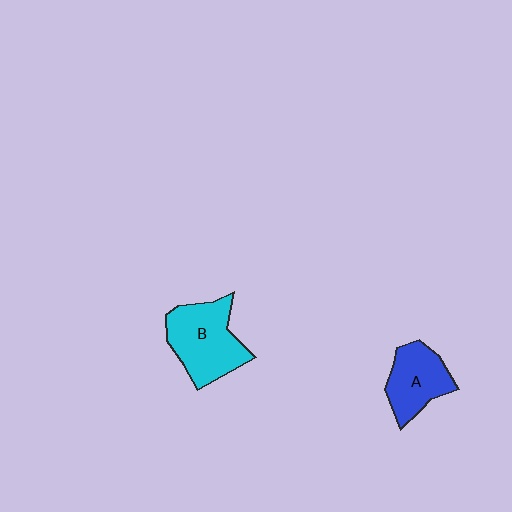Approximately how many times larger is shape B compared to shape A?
Approximately 1.3 times.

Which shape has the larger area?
Shape B (cyan).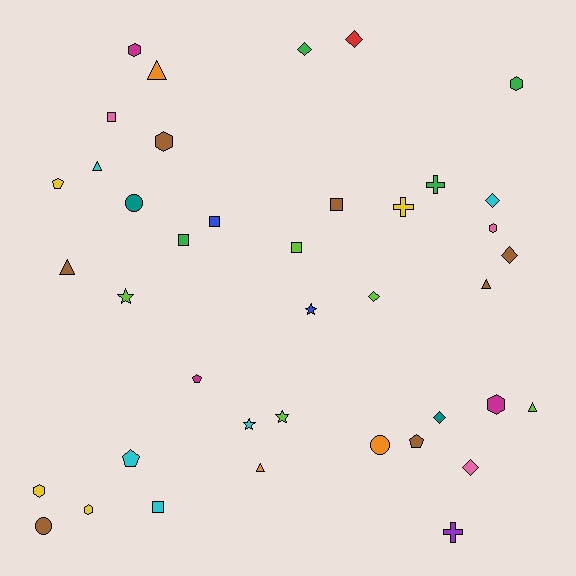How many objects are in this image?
There are 40 objects.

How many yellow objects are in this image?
There are 4 yellow objects.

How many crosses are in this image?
There are 3 crosses.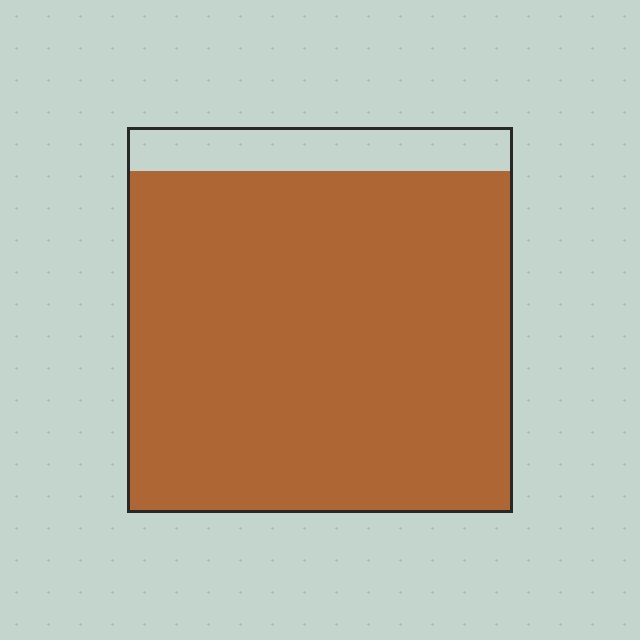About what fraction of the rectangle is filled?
About seven eighths (7/8).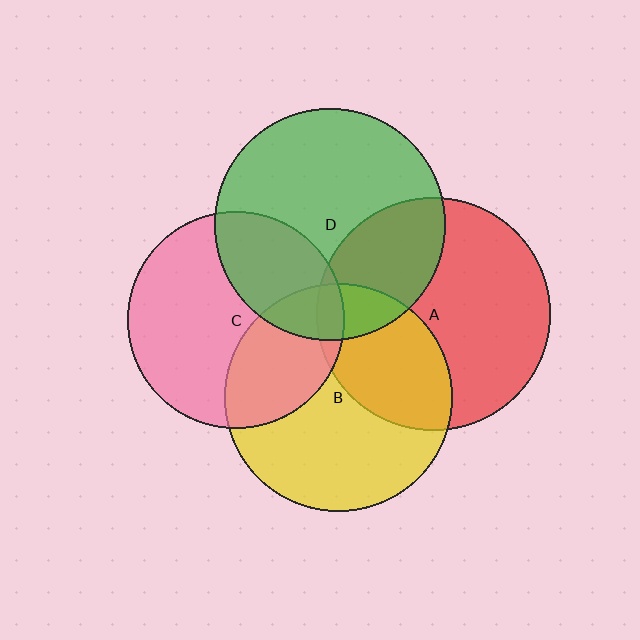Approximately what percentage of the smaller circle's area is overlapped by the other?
Approximately 15%.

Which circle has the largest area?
Circle A (red).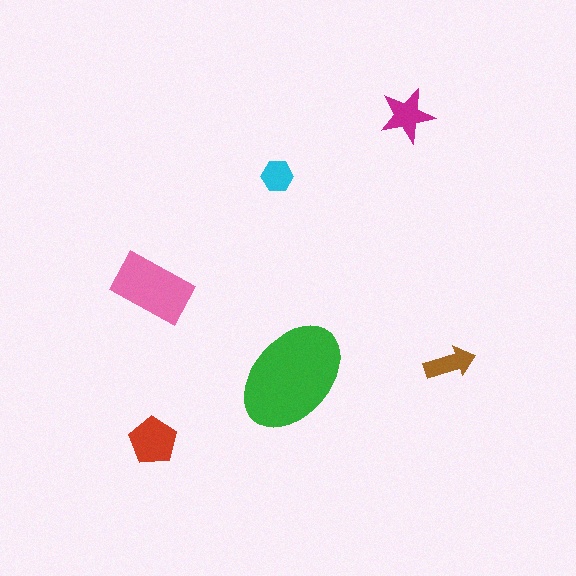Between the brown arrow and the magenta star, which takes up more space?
The magenta star.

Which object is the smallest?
The cyan hexagon.